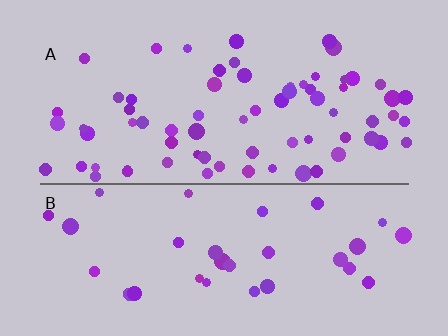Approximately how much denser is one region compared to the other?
Approximately 2.0× — region A over region B.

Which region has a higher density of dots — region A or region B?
A (the top).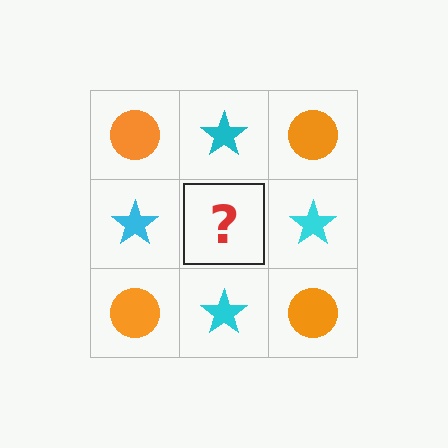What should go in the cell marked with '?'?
The missing cell should contain an orange circle.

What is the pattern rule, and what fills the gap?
The rule is that it alternates orange circle and cyan star in a checkerboard pattern. The gap should be filled with an orange circle.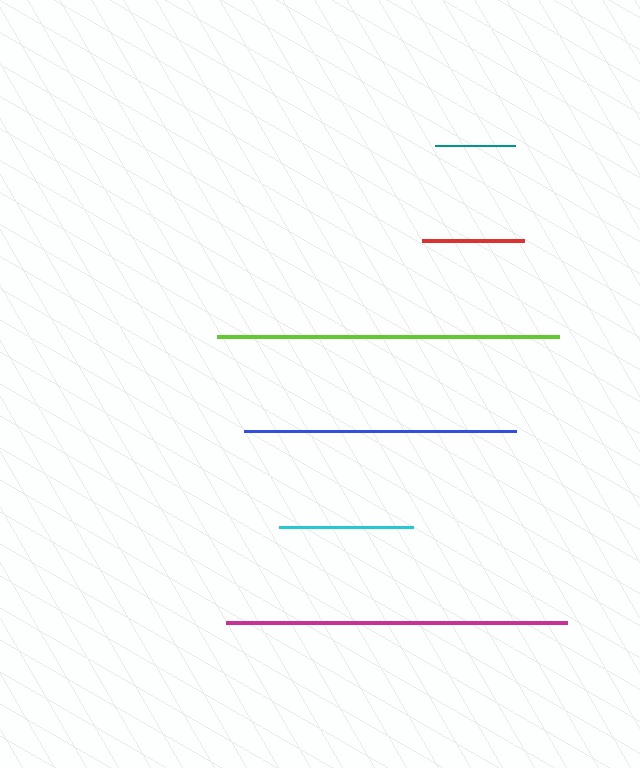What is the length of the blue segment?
The blue segment is approximately 272 pixels long.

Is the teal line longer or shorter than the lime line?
The lime line is longer than the teal line.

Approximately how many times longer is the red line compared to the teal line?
The red line is approximately 1.3 times the length of the teal line.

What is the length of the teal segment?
The teal segment is approximately 80 pixels long.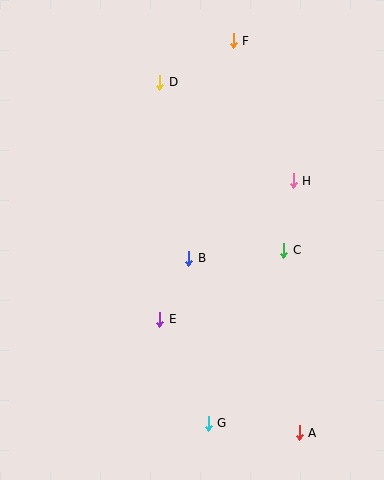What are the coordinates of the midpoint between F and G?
The midpoint between F and G is at (221, 232).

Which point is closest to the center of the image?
Point B at (189, 258) is closest to the center.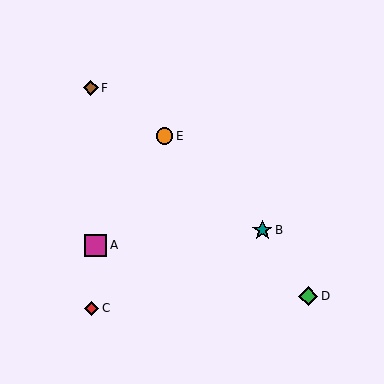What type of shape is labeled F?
Shape F is a brown diamond.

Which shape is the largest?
The magenta square (labeled A) is the largest.